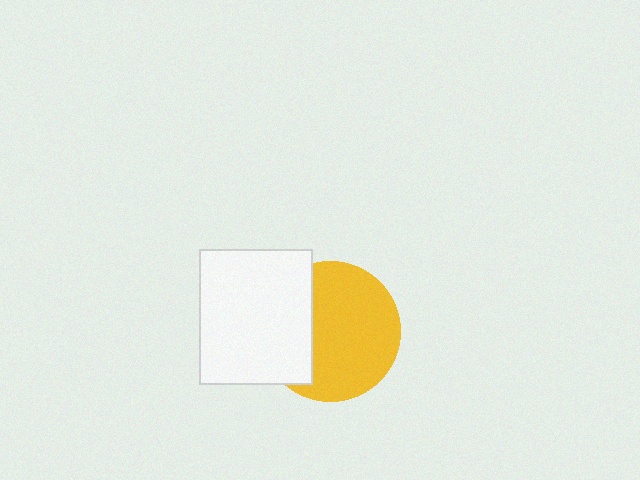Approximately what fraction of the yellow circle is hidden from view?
Roughly 33% of the yellow circle is hidden behind the white rectangle.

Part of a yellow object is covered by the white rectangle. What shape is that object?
It is a circle.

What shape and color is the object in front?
The object in front is a white rectangle.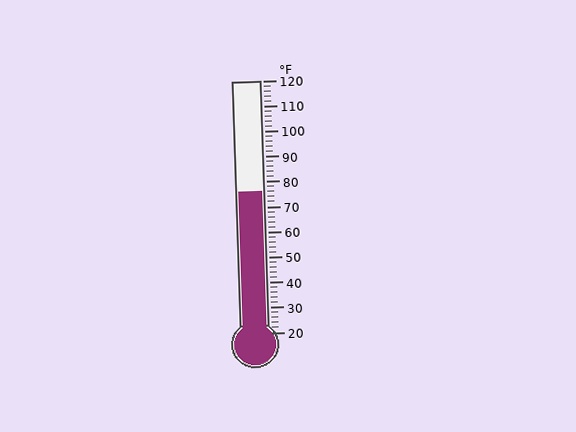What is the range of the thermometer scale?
The thermometer scale ranges from 20°F to 120°F.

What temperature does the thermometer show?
The thermometer shows approximately 76°F.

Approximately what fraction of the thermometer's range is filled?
The thermometer is filled to approximately 55% of its range.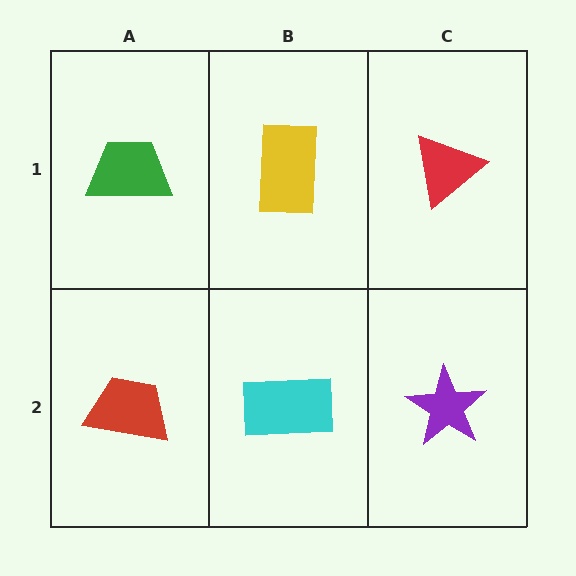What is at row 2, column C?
A purple star.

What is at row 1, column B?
A yellow rectangle.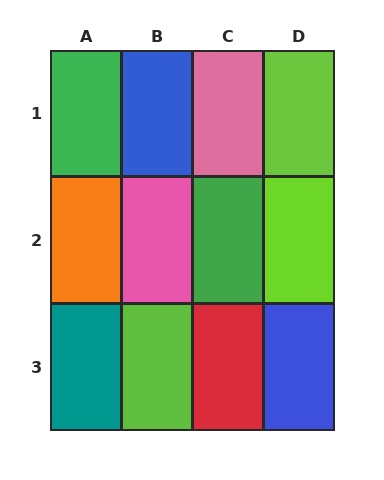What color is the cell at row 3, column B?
Lime.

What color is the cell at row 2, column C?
Green.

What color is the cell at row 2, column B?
Pink.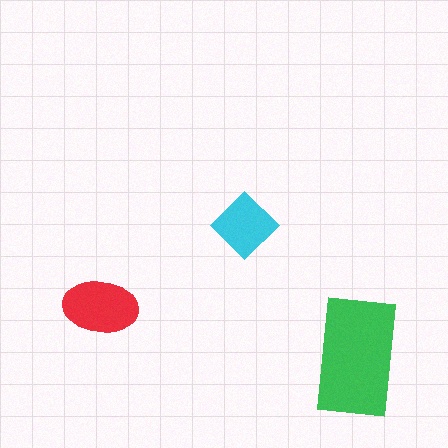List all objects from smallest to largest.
The cyan diamond, the red ellipse, the green rectangle.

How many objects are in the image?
There are 3 objects in the image.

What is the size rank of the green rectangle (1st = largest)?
1st.